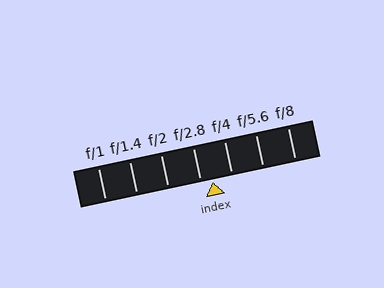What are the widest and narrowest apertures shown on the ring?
The widest aperture shown is f/1 and the narrowest is f/8.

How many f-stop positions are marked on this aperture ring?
There are 7 f-stop positions marked.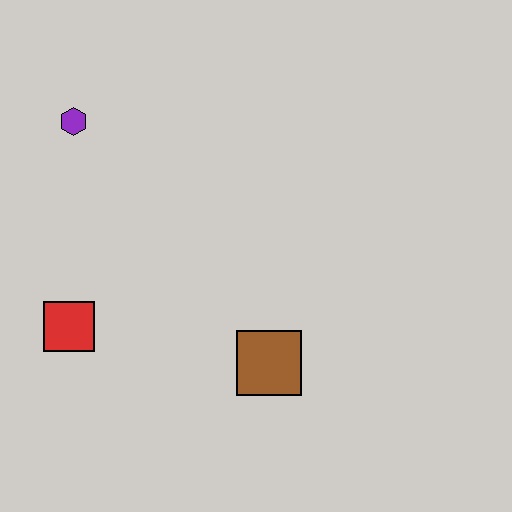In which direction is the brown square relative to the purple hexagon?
The brown square is below the purple hexagon.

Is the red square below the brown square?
No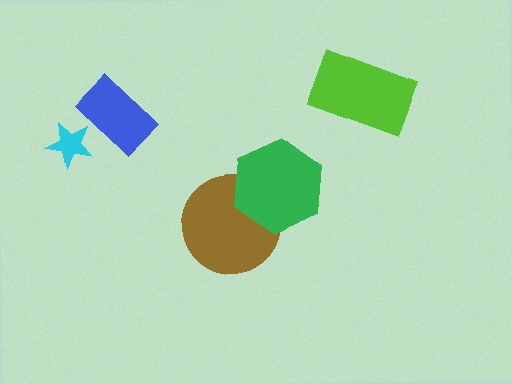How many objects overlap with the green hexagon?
1 object overlaps with the green hexagon.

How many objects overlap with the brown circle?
1 object overlaps with the brown circle.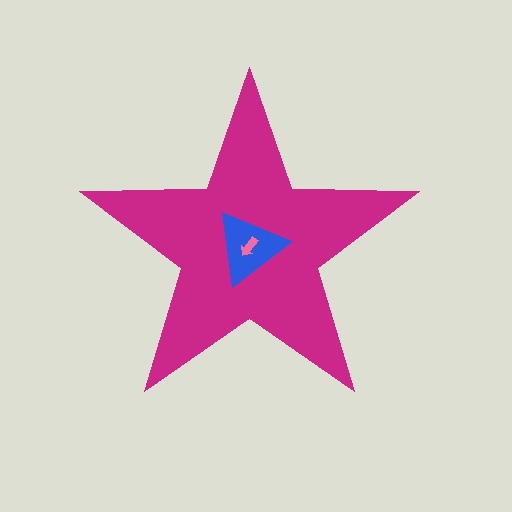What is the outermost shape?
The magenta star.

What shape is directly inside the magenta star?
The blue triangle.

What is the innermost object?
The pink arrow.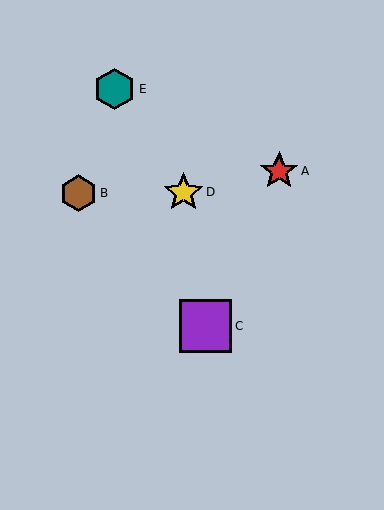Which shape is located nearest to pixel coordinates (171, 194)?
The yellow star (labeled D) at (183, 192) is nearest to that location.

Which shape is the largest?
The purple square (labeled C) is the largest.